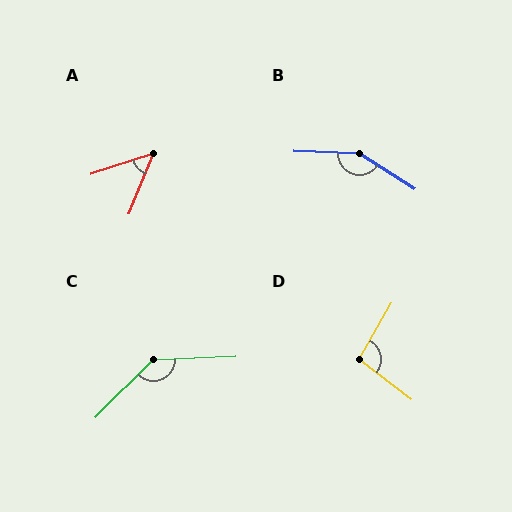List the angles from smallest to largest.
A (50°), D (97°), C (137°), B (150°).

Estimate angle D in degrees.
Approximately 97 degrees.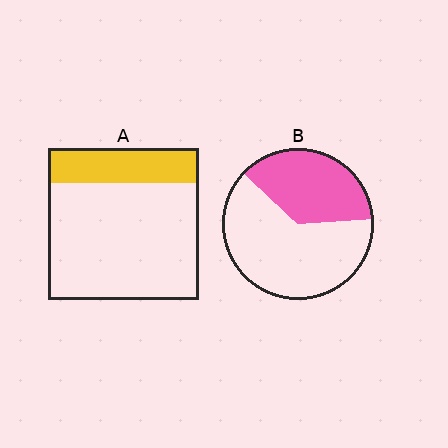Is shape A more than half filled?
No.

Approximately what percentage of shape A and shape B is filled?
A is approximately 25% and B is approximately 35%.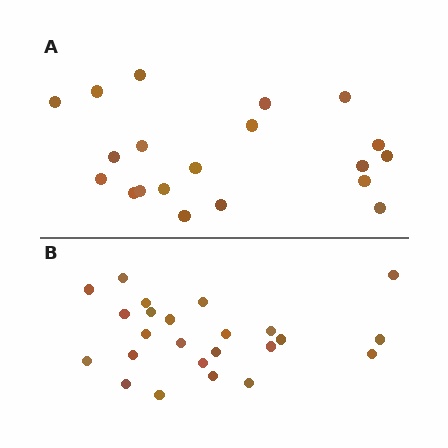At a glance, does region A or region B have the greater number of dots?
Region B (the bottom region) has more dots.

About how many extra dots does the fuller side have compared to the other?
Region B has about 4 more dots than region A.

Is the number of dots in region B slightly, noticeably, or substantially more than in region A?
Region B has only slightly more — the two regions are fairly close. The ratio is roughly 1.2 to 1.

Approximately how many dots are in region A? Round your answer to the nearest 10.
About 20 dots.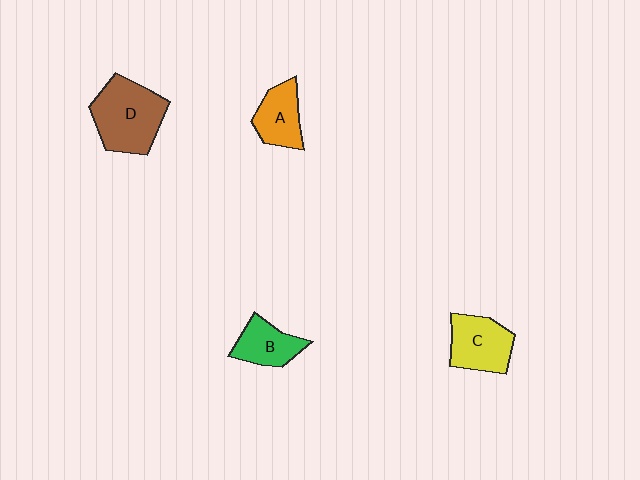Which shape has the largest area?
Shape D (brown).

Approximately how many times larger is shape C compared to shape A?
Approximately 1.2 times.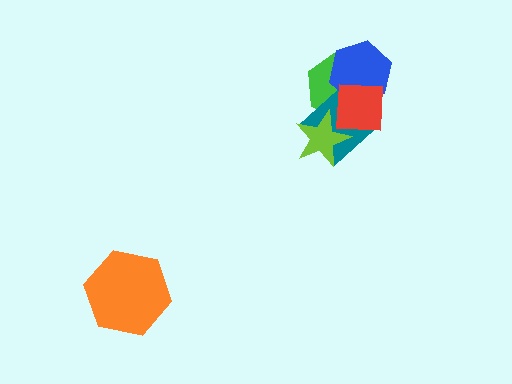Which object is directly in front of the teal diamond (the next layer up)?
The blue hexagon is directly in front of the teal diamond.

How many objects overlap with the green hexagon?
4 objects overlap with the green hexagon.